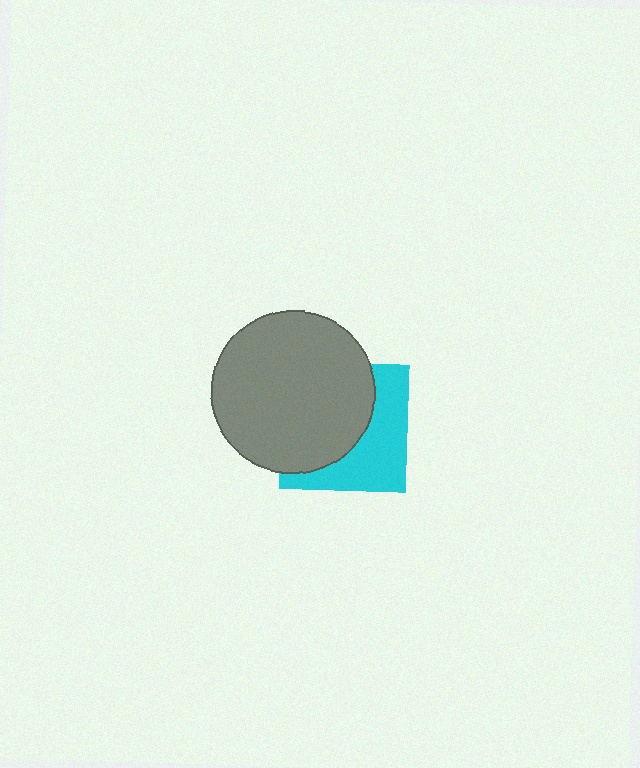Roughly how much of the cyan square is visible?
A small part of it is visible (roughly 44%).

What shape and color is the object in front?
The object in front is a gray circle.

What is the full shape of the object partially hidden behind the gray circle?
The partially hidden object is a cyan square.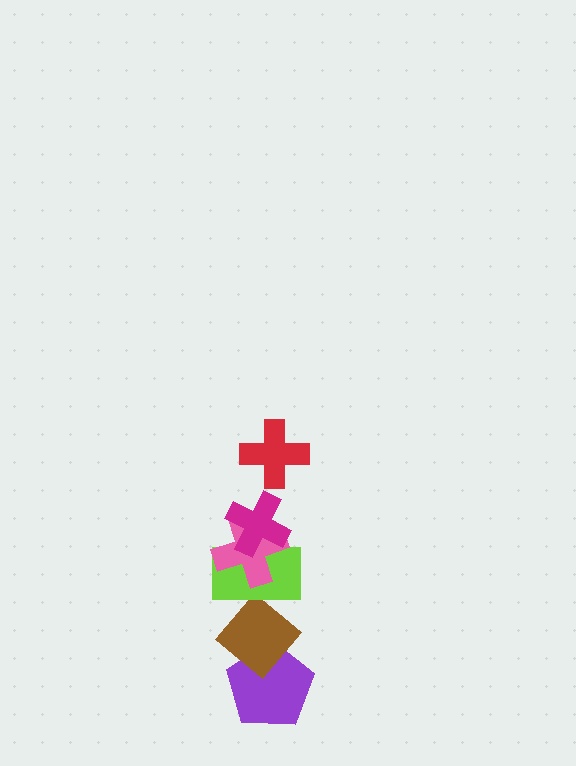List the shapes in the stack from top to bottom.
From top to bottom: the red cross, the magenta cross, the pink cross, the lime rectangle, the brown diamond, the purple pentagon.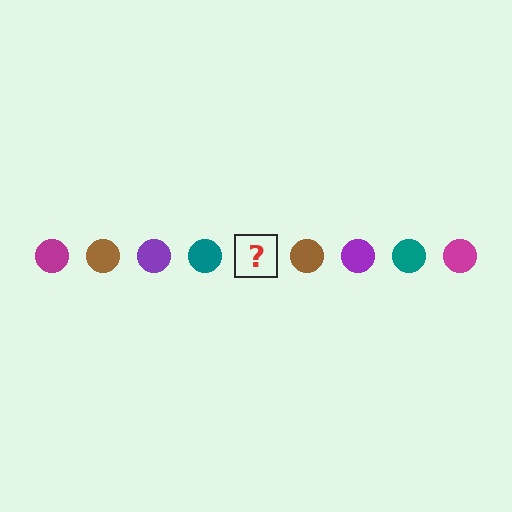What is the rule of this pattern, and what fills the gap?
The rule is that the pattern cycles through magenta, brown, purple, teal circles. The gap should be filled with a magenta circle.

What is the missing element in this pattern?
The missing element is a magenta circle.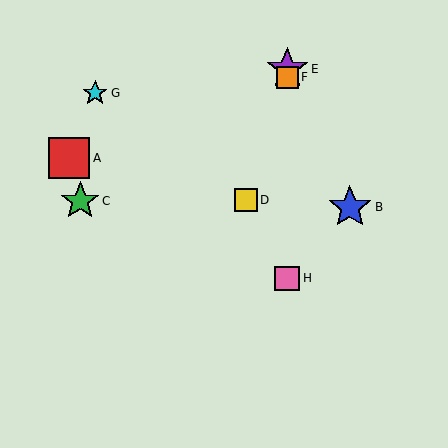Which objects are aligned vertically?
Objects E, F, H are aligned vertically.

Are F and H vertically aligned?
Yes, both are at x≈287.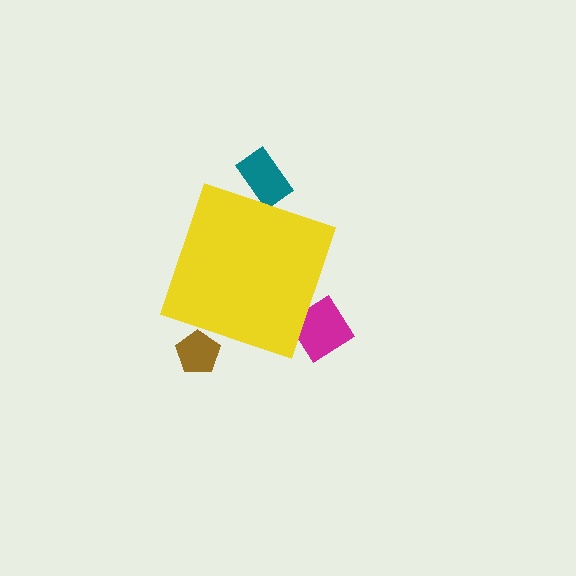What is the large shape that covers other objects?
A yellow diamond.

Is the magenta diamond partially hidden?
Yes, the magenta diamond is partially hidden behind the yellow diamond.